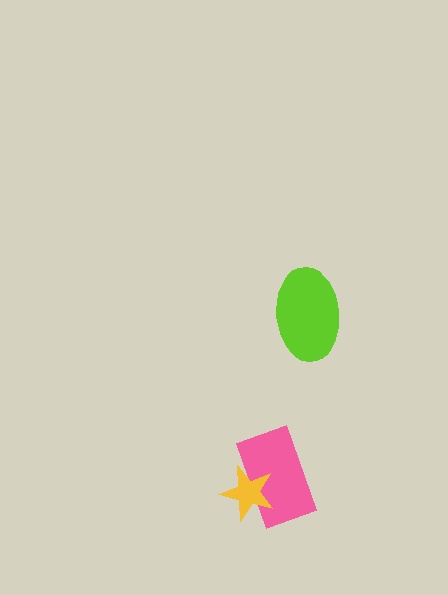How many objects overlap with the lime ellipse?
0 objects overlap with the lime ellipse.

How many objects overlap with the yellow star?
1 object overlaps with the yellow star.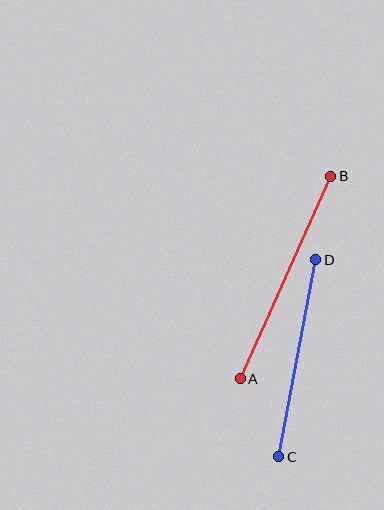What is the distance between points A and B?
The distance is approximately 222 pixels.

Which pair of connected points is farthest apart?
Points A and B are farthest apart.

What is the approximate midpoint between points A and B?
The midpoint is at approximately (285, 277) pixels.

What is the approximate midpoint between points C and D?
The midpoint is at approximately (297, 358) pixels.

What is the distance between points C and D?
The distance is approximately 200 pixels.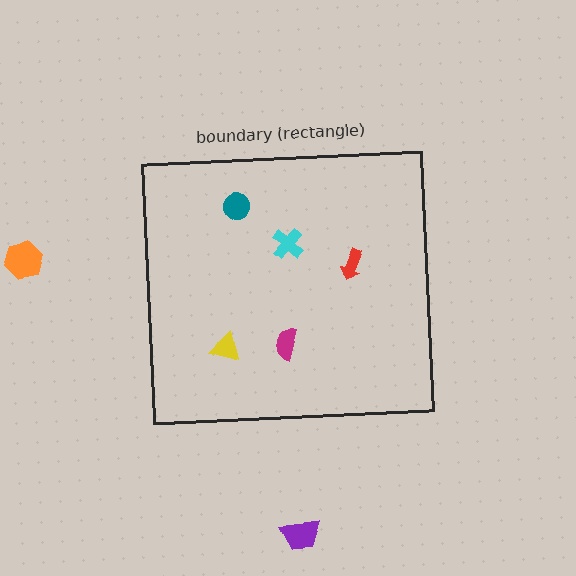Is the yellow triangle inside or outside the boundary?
Inside.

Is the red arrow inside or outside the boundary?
Inside.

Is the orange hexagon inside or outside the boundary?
Outside.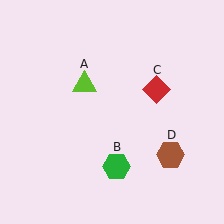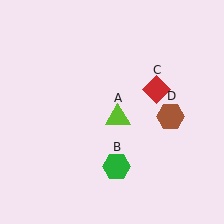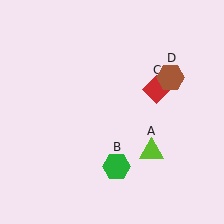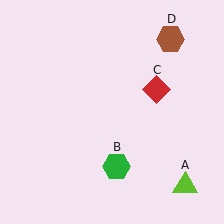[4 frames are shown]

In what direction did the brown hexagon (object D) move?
The brown hexagon (object D) moved up.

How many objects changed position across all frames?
2 objects changed position: lime triangle (object A), brown hexagon (object D).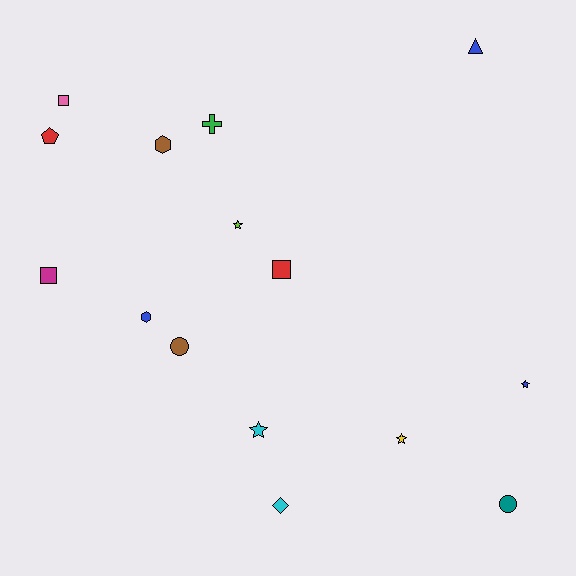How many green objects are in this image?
There is 1 green object.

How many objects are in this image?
There are 15 objects.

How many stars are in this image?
There are 4 stars.